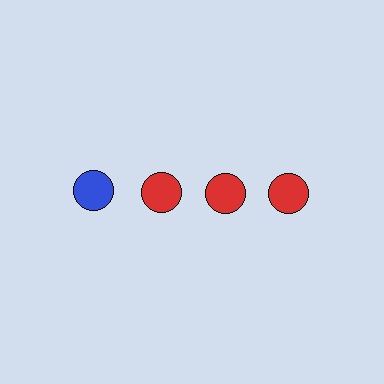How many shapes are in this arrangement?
There are 4 shapes arranged in a grid pattern.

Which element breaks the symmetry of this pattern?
The blue circle in the top row, leftmost column breaks the symmetry. All other shapes are red circles.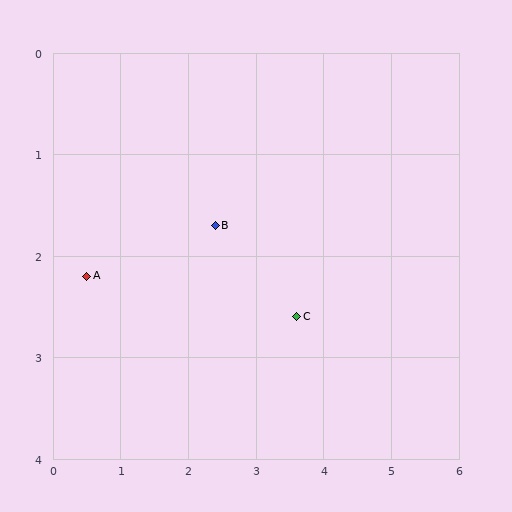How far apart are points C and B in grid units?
Points C and B are about 1.5 grid units apart.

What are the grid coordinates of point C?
Point C is at approximately (3.6, 2.6).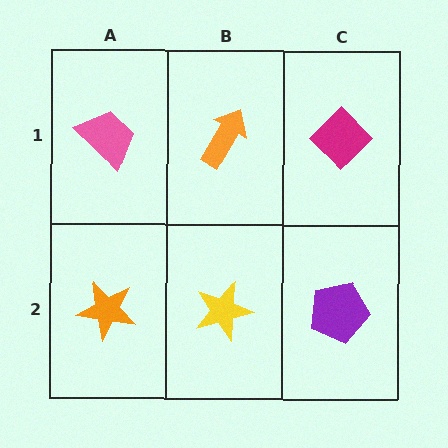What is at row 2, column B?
A yellow star.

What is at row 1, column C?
A magenta diamond.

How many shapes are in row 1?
3 shapes.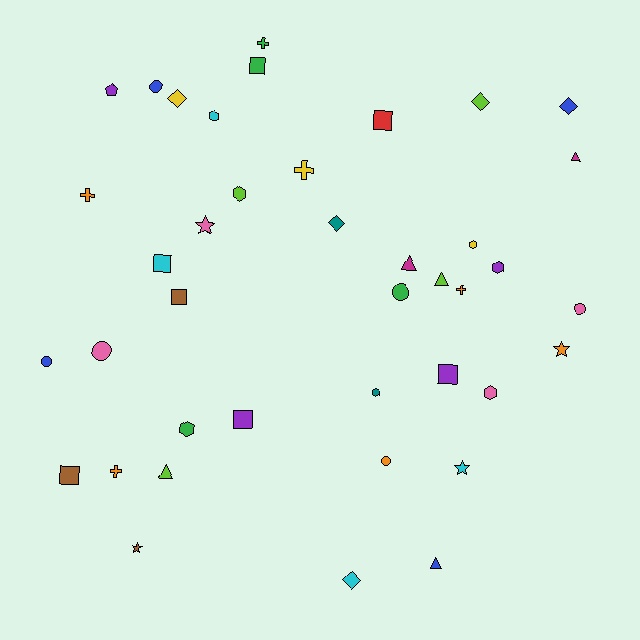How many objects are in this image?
There are 40 objects.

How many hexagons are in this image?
There are 7 hexagons.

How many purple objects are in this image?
There are 4 purple objects.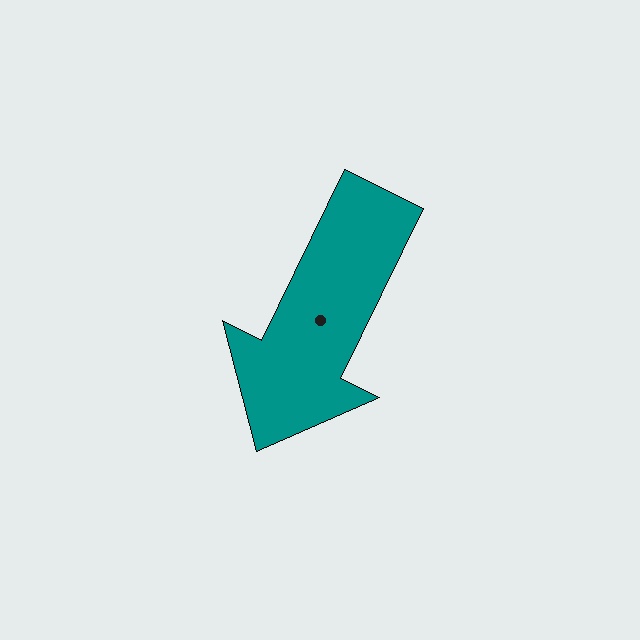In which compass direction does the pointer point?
Southwest.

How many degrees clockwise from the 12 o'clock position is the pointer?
Approximately 206 degrees.